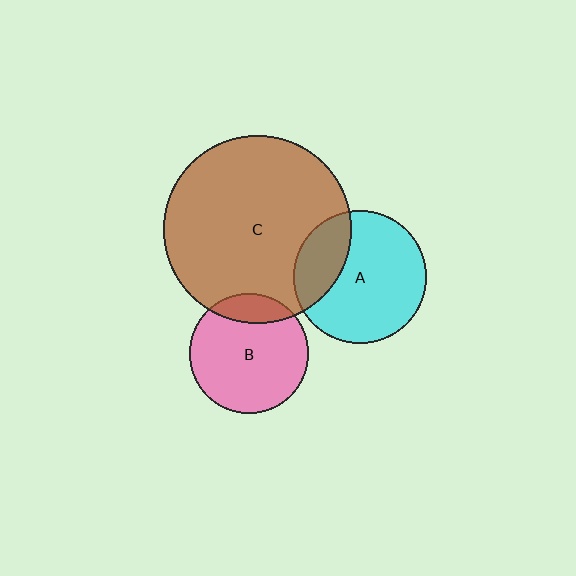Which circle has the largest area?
Circle C (brown).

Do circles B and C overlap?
Yes.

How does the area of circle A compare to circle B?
Approximately 1.2 times.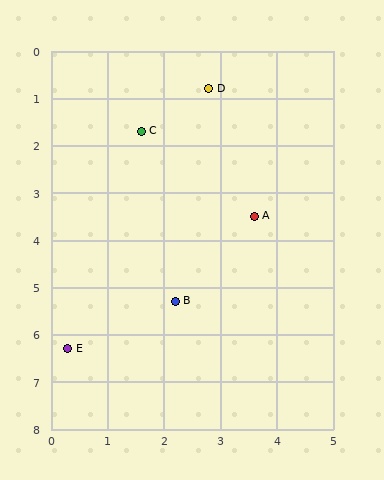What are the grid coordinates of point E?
Point E is at approximately (0.3, 6.3).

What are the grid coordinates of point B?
Point B is at approximately (2.2, 5.3).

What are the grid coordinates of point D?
Point D is at approximately (2.8, 0.8).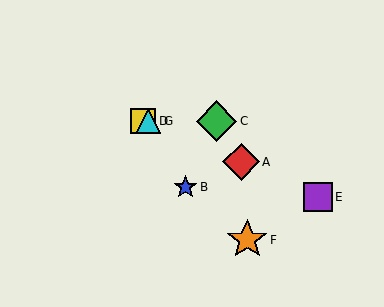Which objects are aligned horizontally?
Objects C, D, G are aligned horizontally.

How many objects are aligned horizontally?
3 objects (C, D, G) are aligned horizontally.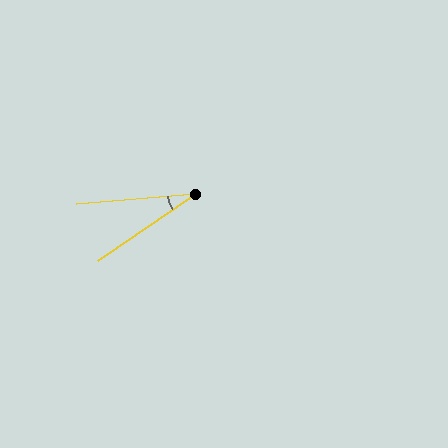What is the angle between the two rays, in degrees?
Approximately 30 degrees.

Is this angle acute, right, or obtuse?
It is acute.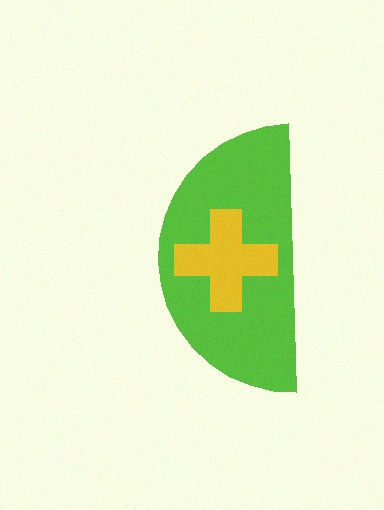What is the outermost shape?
The lime semicircle.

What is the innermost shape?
The yellow cross.